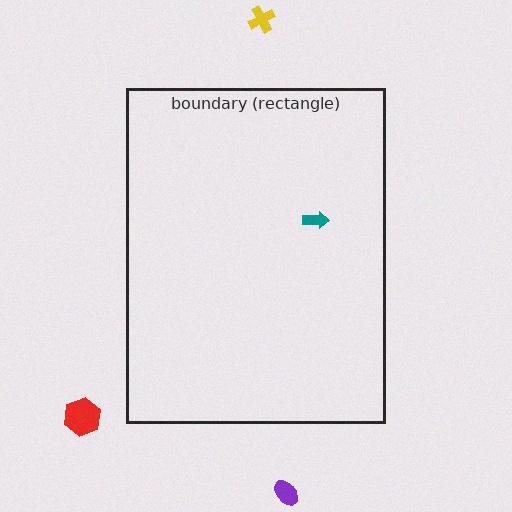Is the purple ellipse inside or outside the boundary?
Outside.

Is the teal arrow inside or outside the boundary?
Inside.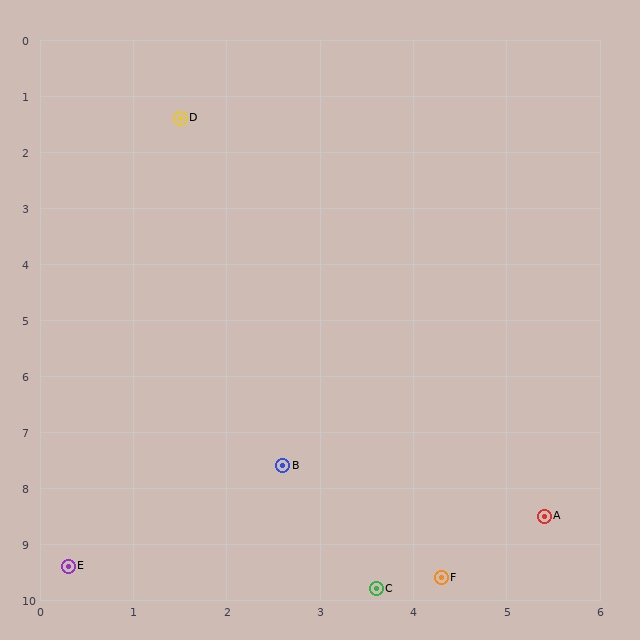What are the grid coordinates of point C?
Point C is at approximately (3.6, 9.8).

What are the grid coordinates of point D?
Point D is at approximately (1.5, 1.4).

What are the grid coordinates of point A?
Point A is at approximately (5.4, 8.5).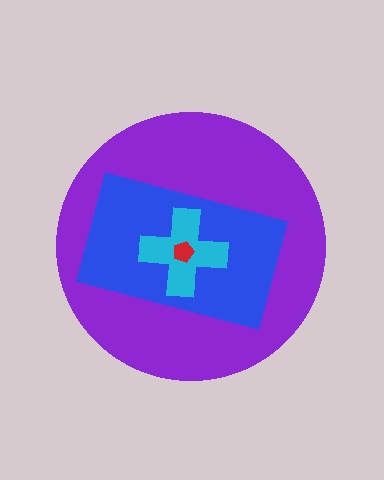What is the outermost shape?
The purple circle.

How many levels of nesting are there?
4.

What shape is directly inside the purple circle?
The blue rectangle.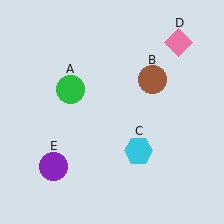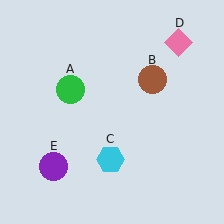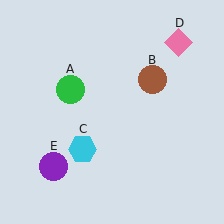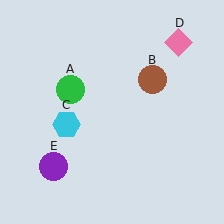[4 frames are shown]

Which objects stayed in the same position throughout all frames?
Green circle (object A) and brown circle (object B) and pink diamond (object D) and purple circle (object E) remained stationary.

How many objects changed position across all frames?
1 object changed position: cyan hexagon (object C).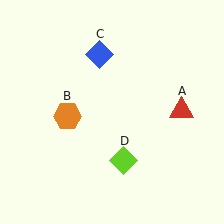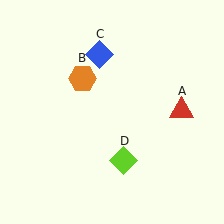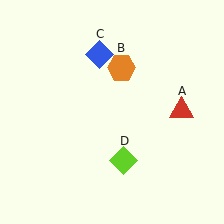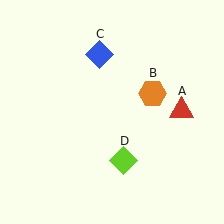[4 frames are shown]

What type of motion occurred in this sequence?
The orange hexagon (object B) rotated clockwise around the center of the scene.